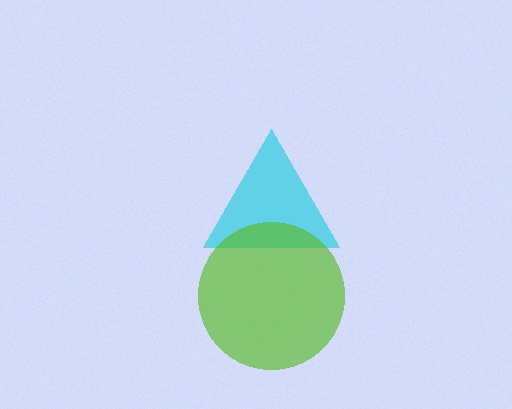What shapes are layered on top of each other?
The layered shapes are: a cyan triangle, a lime circle.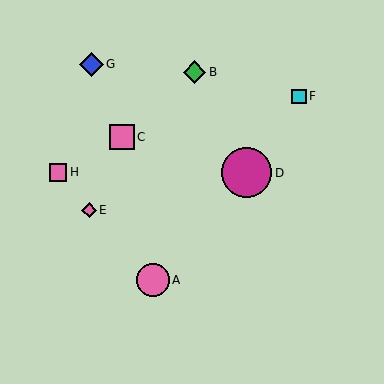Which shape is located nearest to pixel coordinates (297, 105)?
The cyan square (labeled F) at (299, 96) is nearest to that location.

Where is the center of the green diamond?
The center of the green diamond is at (195, 72).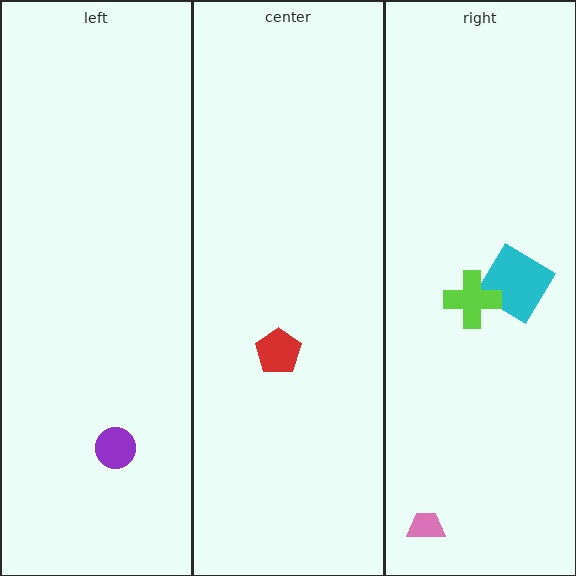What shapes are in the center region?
The red pentagon.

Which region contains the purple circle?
The left region.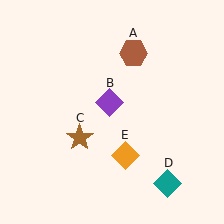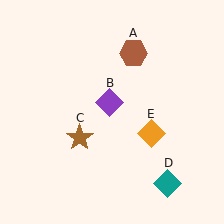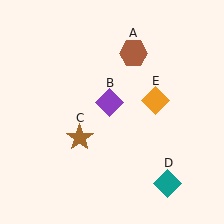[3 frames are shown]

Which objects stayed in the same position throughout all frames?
Brown hexagon (object A) and purple diamond (object B) and brown star (object C) and teal diamond (object D) remained stationary.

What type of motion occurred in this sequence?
The orange diamond (object E) rotated counterclockwise around the center of the scene.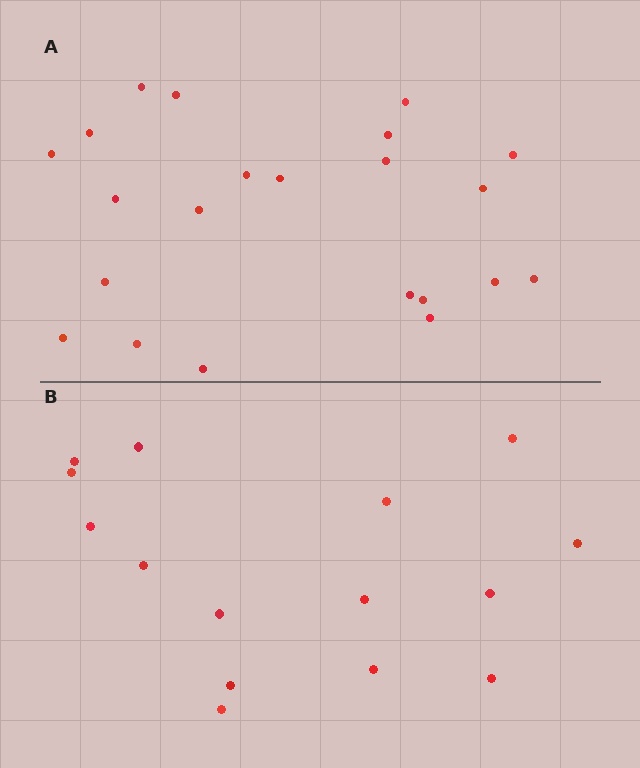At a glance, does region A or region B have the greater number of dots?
Region A (the top region) has more dots.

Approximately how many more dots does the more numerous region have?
Region A has roughly 8 or so more dots than region B.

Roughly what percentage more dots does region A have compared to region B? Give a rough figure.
About 45% more.